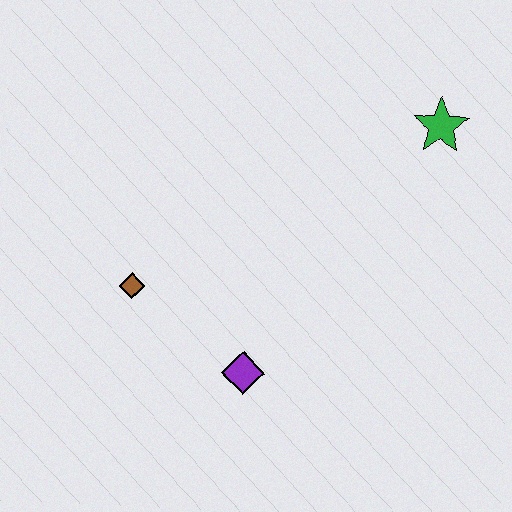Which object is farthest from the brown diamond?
The green star is farthest from the brown diamond.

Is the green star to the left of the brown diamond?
No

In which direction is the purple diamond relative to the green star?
The purple diamond is below the green star.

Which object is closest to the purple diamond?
The brown diamond is closest to the purple diamond.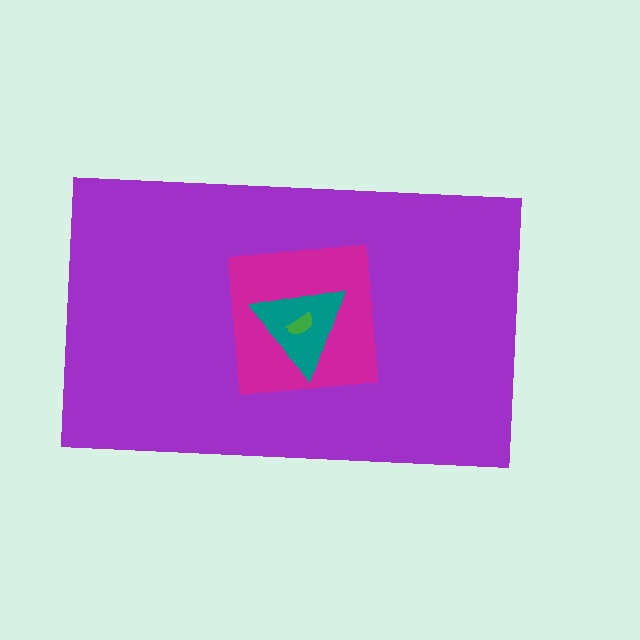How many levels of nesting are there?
4.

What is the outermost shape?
The purple rectangle.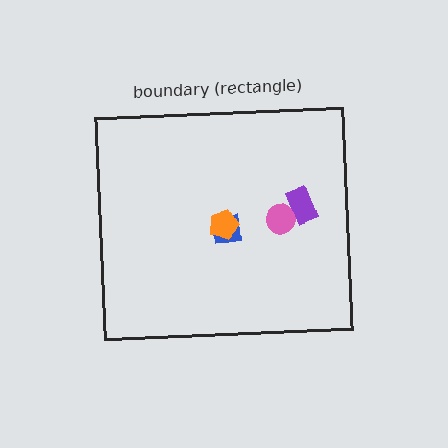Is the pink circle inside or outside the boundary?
Inside.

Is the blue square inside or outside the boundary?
Inside.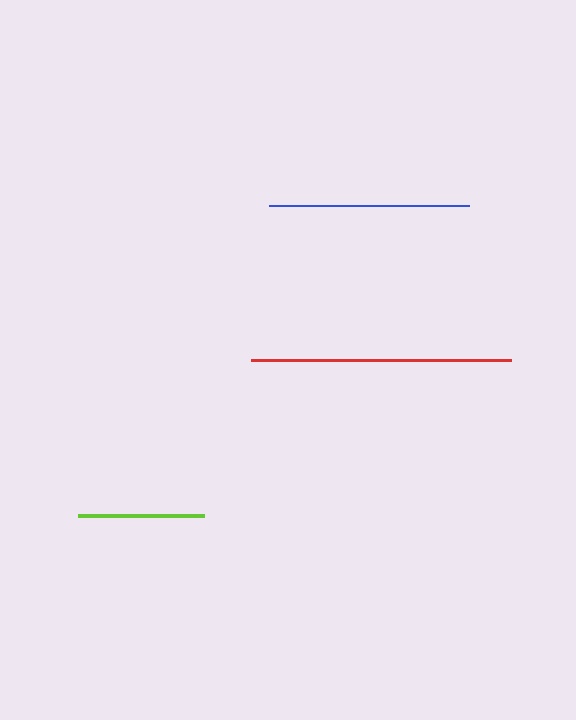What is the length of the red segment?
The red segment is approximately 260 pixels long.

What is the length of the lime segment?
The lime segment is approximately 126 pixels long.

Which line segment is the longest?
The red line is the longest at approximately 260 pixels.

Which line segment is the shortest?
The lime line is the shortest at approximately 126 pixels.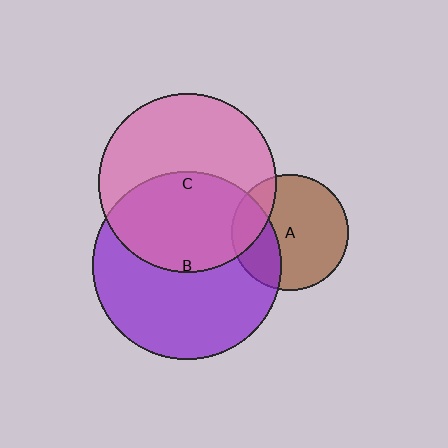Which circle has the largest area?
Circle B (purple).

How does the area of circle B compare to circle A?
Approximately 2.6 times.